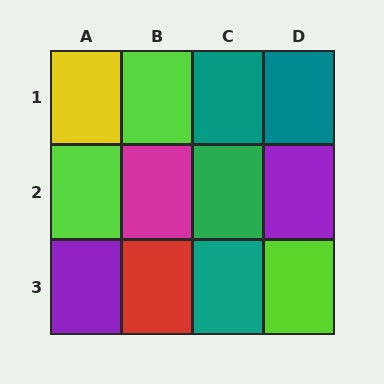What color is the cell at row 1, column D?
Teal.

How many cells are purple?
2 cells are purple.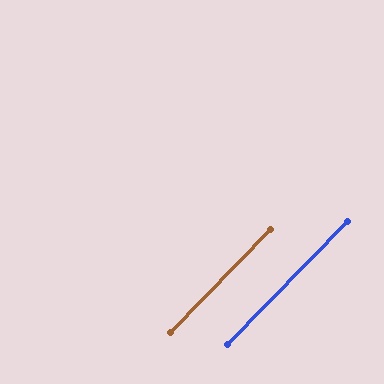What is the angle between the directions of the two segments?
Approximately 0 degrees.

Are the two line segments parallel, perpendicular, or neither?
Parallel — their directions differ by only 0.0°.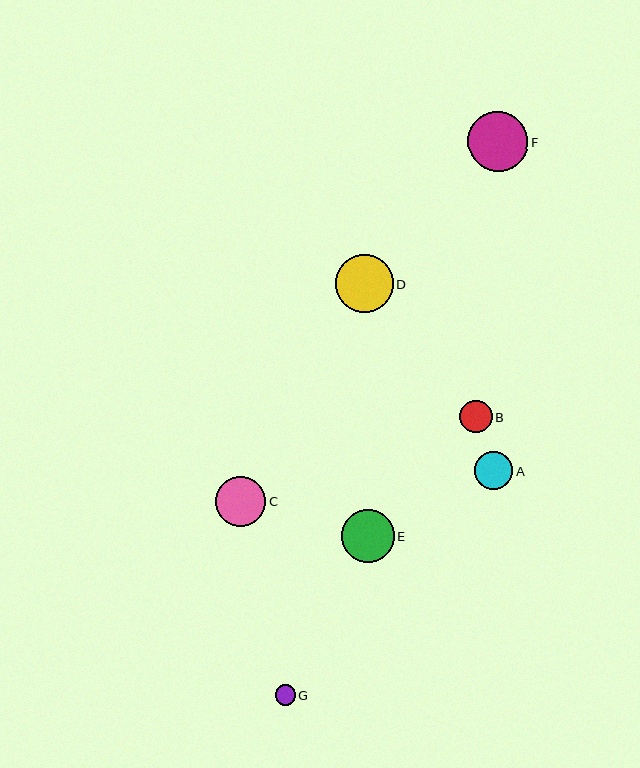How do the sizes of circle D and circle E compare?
Circle D and circle E are approximately the same size.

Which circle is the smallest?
Circle G is the smallest with a size of approximately 20 pixels.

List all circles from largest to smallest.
From largest to smallest: F, D, E, C, A, B, G.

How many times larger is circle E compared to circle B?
Circle E is approximately 1.6 times the size of circle B.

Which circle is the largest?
Circle F is the largest with a size of approximately 61 pixels.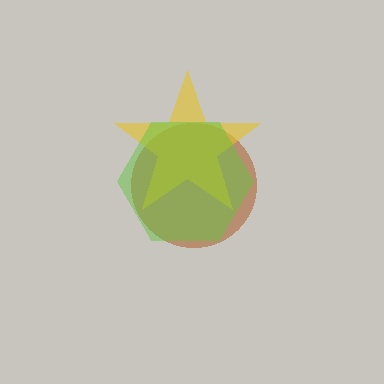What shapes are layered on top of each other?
The layered shapes are: a brown circle, a yellow star, a lime hexagon.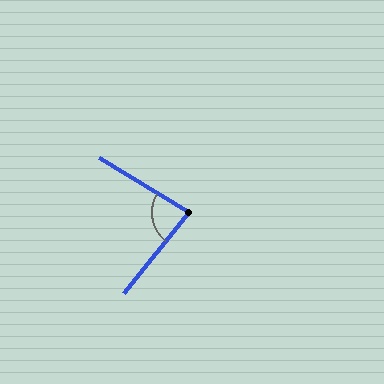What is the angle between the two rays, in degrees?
Approximately 82 degrees.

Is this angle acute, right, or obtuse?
It is acute.